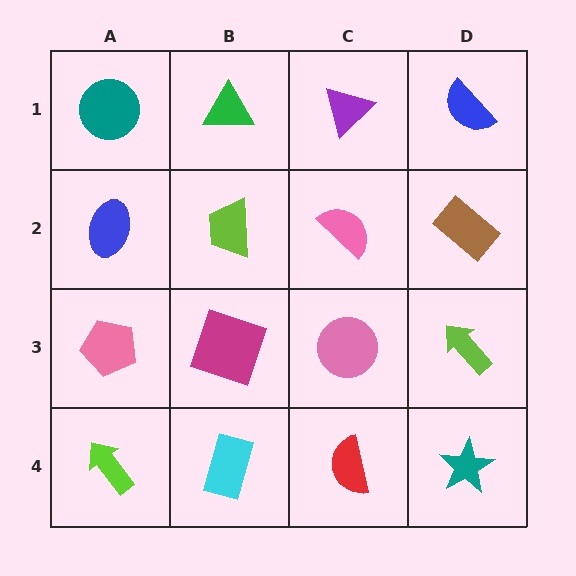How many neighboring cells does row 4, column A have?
2.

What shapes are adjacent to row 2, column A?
A teal circle (row 1, column A), a pink pentagon (row 3, column A), a lime trapezoid (row 2, column B).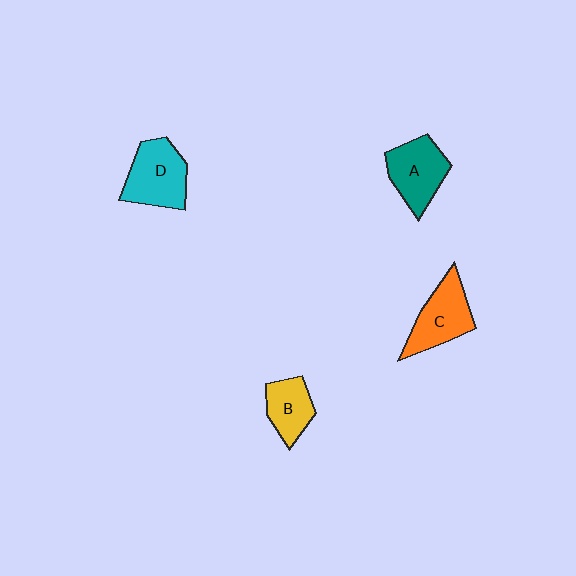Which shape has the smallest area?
Shape B (yellow).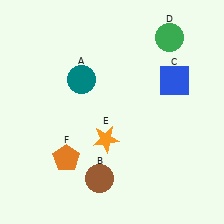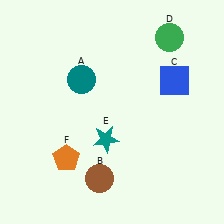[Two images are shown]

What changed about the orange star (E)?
In Image 1, E is orange. In Image 2, it changed to teal.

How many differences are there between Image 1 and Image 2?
There is 1 difference between the two images.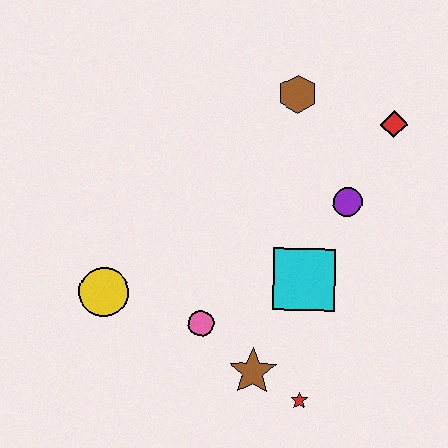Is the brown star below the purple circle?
Yes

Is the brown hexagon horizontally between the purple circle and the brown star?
Yes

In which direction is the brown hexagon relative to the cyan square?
The brown hexagon is above the cyan square.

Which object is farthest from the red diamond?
The yellow circle is farthest from the red diamond.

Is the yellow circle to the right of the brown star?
No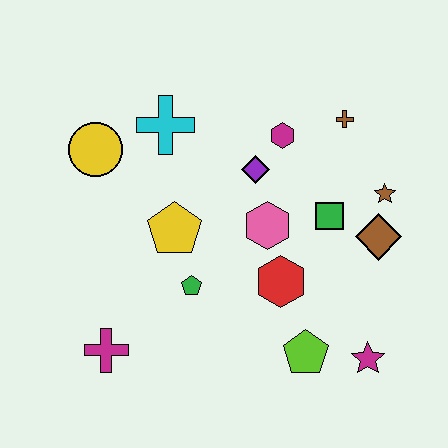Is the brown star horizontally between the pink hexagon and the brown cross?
No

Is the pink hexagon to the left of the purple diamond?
No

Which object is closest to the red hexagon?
The pink hexagon is closest to the red hexagon.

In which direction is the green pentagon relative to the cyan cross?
The green pentagon is below the cyan cross.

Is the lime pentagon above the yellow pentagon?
No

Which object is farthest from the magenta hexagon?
The magenta cross is farthest from the magenta hexagon.